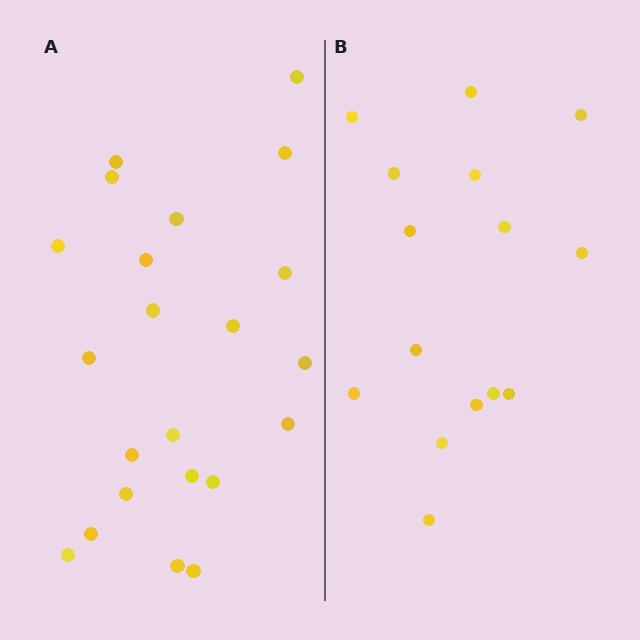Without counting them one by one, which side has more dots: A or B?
Region A (the left region) has more dots.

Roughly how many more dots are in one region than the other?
Region A has roughly 8 or so more dots than region B.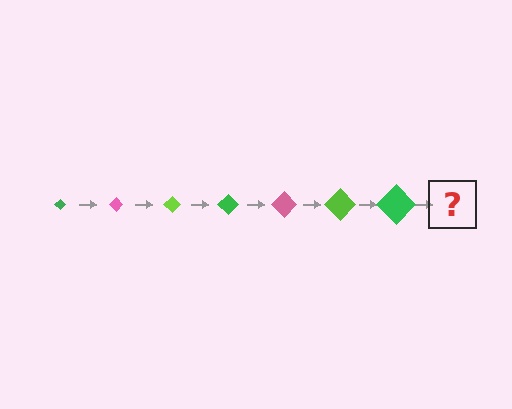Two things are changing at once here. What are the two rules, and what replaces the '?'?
The two rules are that the diamond grows larger each step and the color cycles through green, pink, and lime. The '?' should be a pink diamond, larger than the previous one.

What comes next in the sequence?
The next element should be a pink diamond, larger than the previous one.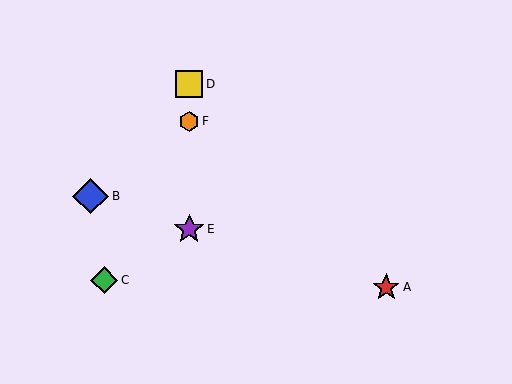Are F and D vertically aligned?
Yes, both are at x≈189.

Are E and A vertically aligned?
No, E is at x≈189 and A is at x≈386.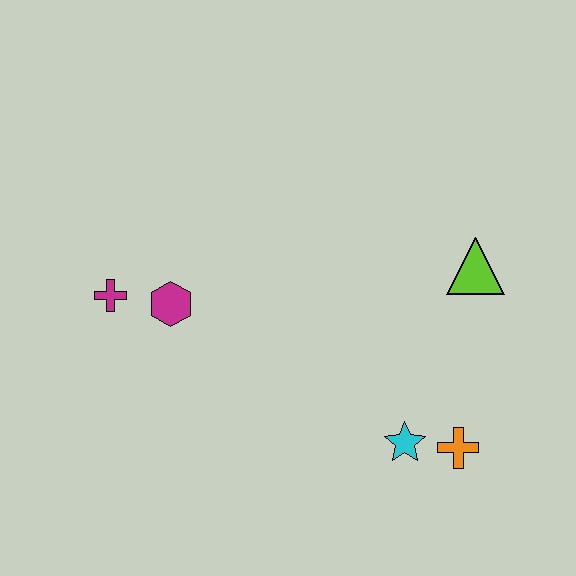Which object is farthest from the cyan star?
The magenta cross is farthest from the cyan star.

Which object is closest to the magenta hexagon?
The magenta cross is closest to the magenta hexagon.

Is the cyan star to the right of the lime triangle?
No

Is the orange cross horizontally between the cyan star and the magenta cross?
No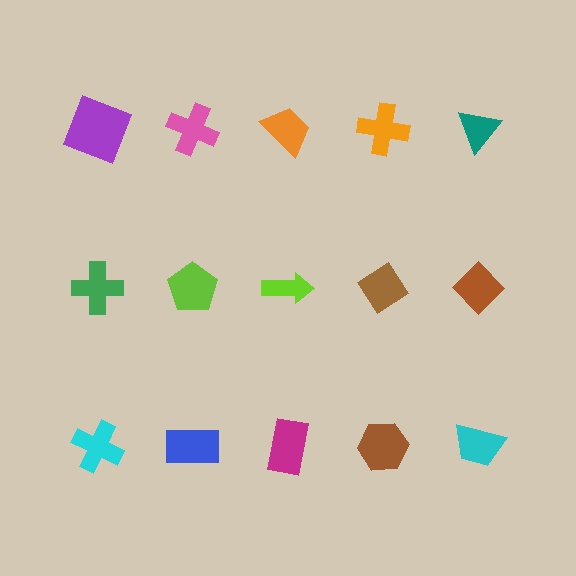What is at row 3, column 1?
A cyan cross.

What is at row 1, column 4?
An orange cross.